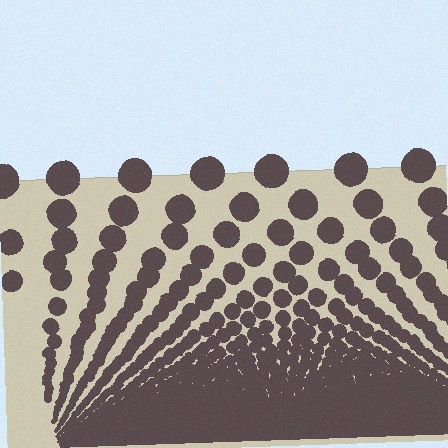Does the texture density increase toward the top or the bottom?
Density increases toward the bottom.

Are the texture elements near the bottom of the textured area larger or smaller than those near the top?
Smaller. The gradient is inverted — elements near the bottom are smaller and denser.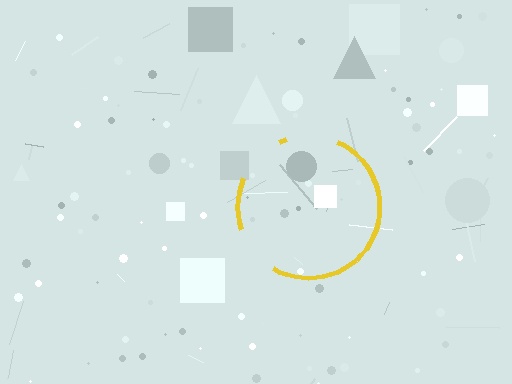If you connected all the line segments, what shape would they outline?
They would outline a circle.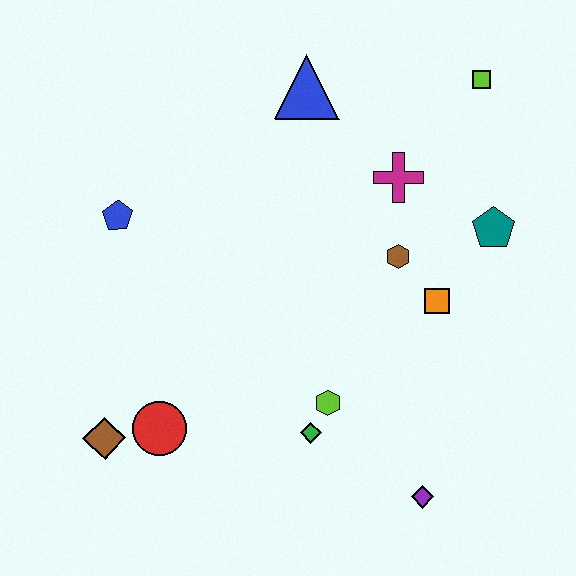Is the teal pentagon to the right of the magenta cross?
Yes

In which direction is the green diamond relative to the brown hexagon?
The green diamond is below the brown hexagon.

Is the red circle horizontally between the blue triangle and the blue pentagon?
Yes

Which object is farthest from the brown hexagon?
The brown diamond is farthest from the brown hexagon.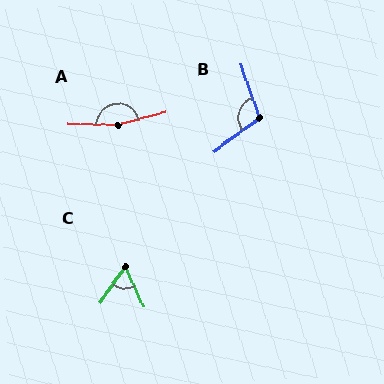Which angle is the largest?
A, at approximately 164 degrees.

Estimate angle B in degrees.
Approximately 106 degrees.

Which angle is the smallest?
C, at approximately 60 degrees.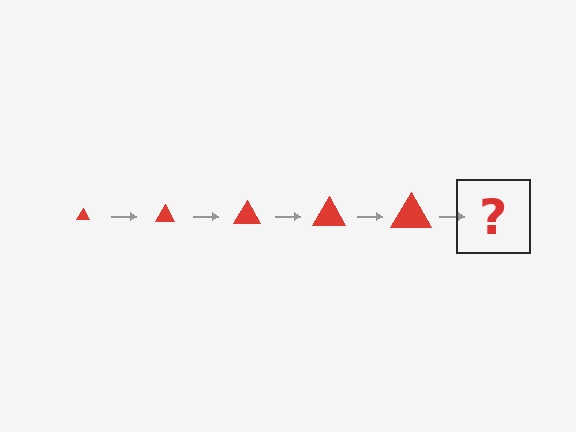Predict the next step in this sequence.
The next step is a red triangle, larger than the previous one.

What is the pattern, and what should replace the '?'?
The pattern is that the triangle gets progressively larger each step. The '?' should be a red triangle, larger than the previous one.